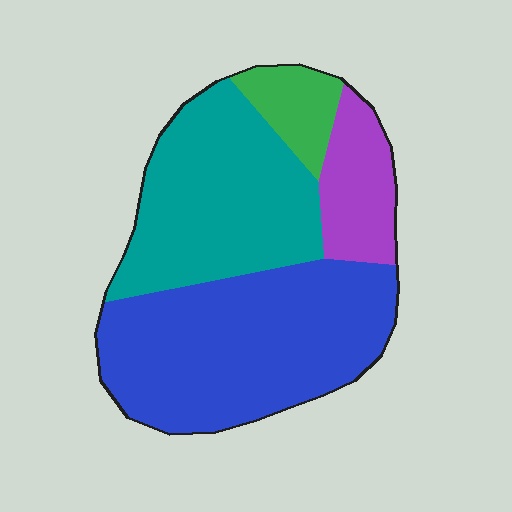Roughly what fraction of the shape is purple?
Purple covers roughly 15% of the shape.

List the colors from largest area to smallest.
From largest to smallest: blue, teal, purple, green.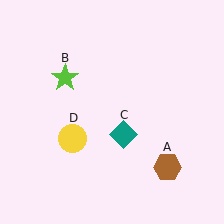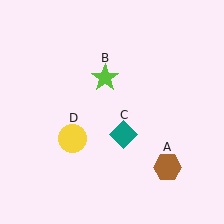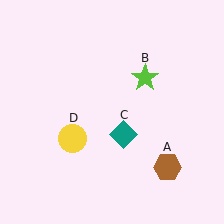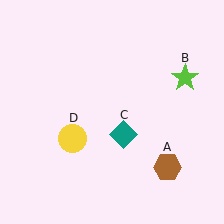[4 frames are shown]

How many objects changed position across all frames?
1 object changed position: lime star (object B).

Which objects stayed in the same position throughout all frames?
Brown hexagon (object A) and teal diamond (object C) and yellow circle (object D) remained stationary.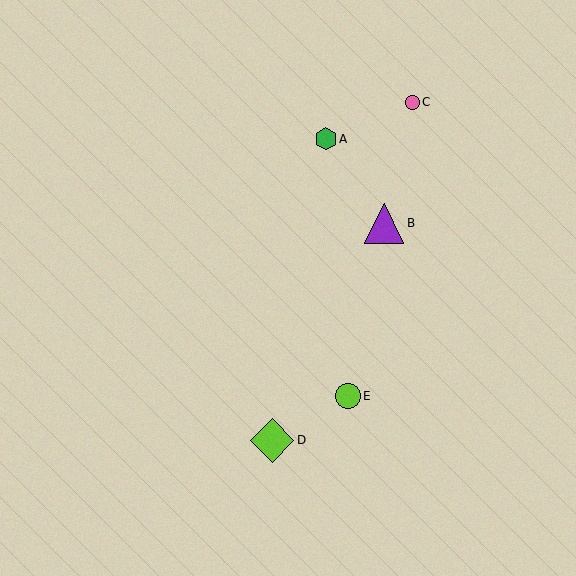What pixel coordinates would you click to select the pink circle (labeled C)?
Click at (412, 102) to select the pink circle C.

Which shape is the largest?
The lime diamond (labeled D) is the largest.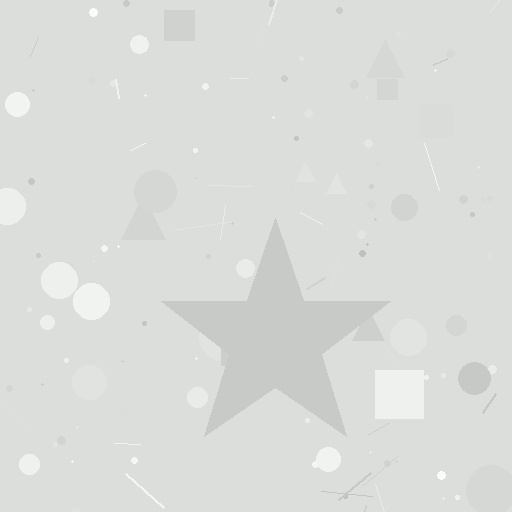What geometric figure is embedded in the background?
A star is embedded in the background.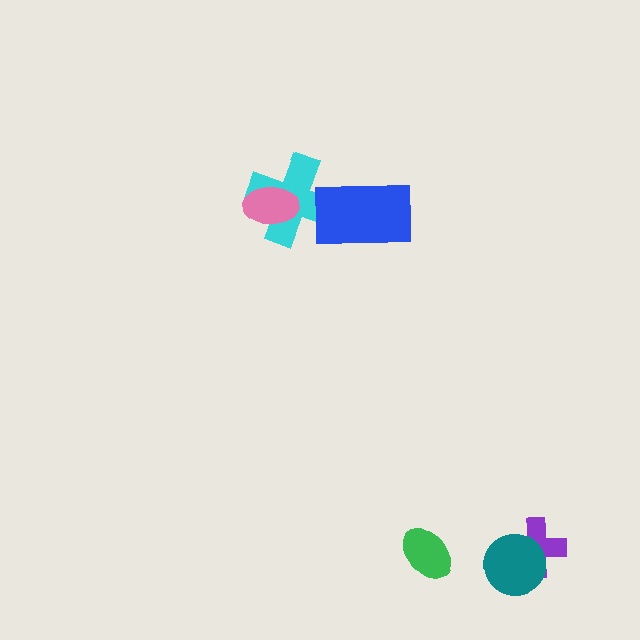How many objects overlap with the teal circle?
1 object overlaps with the teal circle.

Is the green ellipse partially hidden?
No, no other shape covers it.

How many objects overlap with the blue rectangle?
1 object overlaps with the blue rectangle.